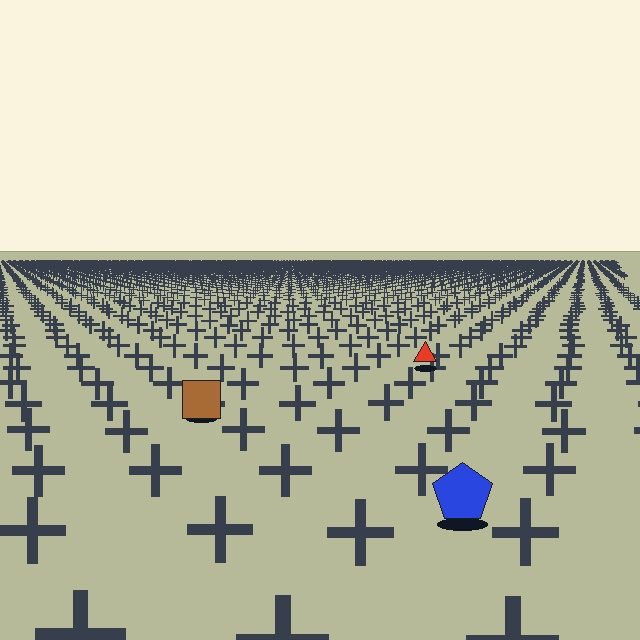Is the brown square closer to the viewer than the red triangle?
Yes. The brown square is closer — you can tell from the texture gradient: the ground texture is coarser near it.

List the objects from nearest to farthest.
From nearest to farthest: the blue pentagon, the brown square, the red triangle.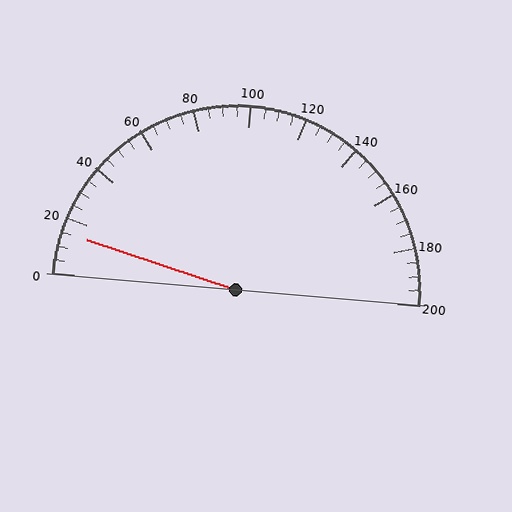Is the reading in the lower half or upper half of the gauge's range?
The reading is in the lower half of the range (0 to 200).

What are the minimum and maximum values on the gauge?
The gauge ranges from 0 to 200.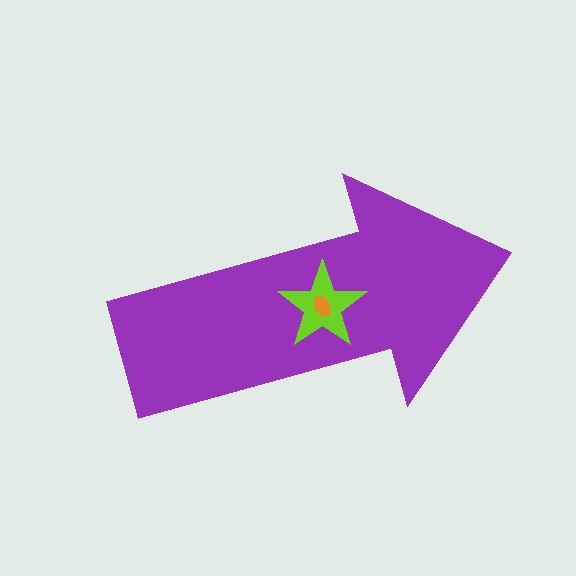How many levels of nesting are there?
3.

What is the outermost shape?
The purple arrow.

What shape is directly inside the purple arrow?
The lime star.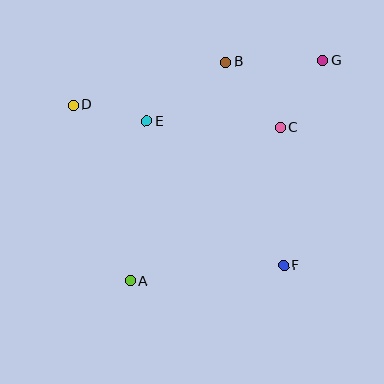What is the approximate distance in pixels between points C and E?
The distance between C and E is approximately 134 pixels.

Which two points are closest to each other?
Points D and E are closest to each other.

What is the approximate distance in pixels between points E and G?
The distance between E and G is approximately 186 pixels.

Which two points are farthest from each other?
Points A and G are farthest from each other.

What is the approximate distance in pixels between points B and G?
The distance between B and G is approximately 97 pixels.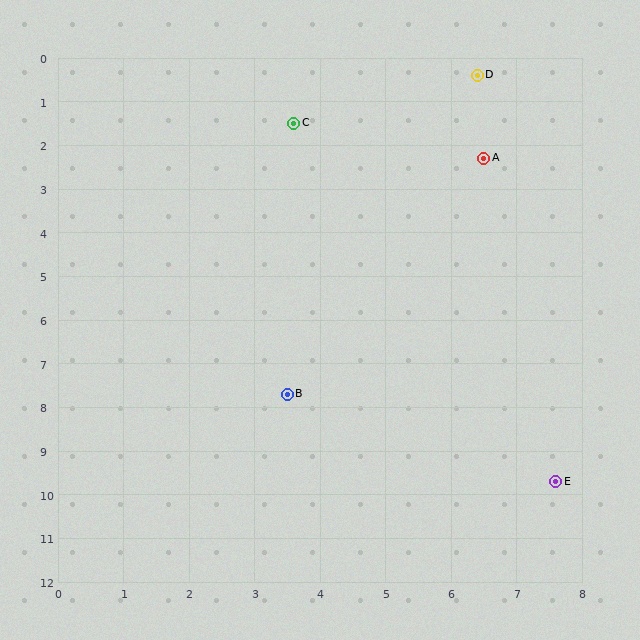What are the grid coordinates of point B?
Point B is at approximately (3.5, 7.7).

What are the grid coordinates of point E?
Point E is at approximately (7.6, 9.7).